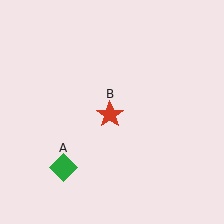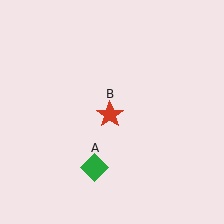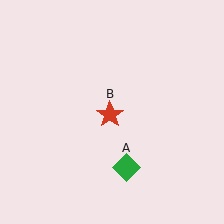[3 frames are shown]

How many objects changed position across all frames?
1 object changed position: green diamond (object A).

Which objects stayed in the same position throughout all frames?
Red star (object B) remained stationary.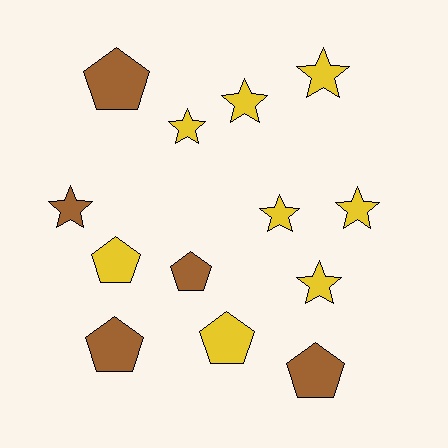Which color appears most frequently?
Yellow, with 8 objects.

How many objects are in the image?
There are 13 objects.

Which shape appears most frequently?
Star, with 7 objects.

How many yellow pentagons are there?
There are 2 yellow pentagons.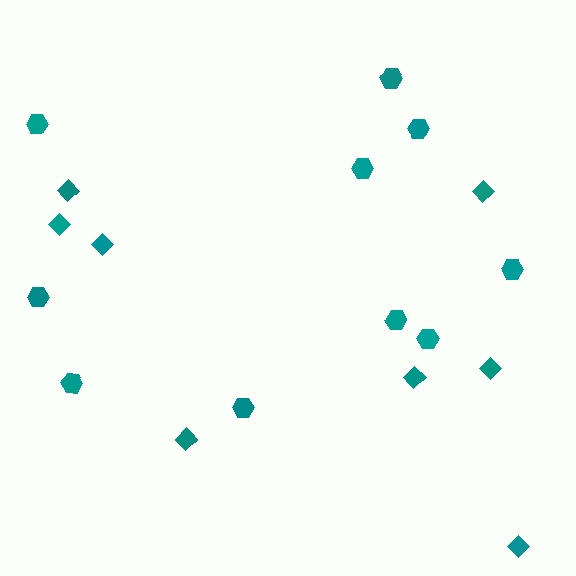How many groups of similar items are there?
There are 2 groups: one group of diamonds (8) and one group of hexagons (10).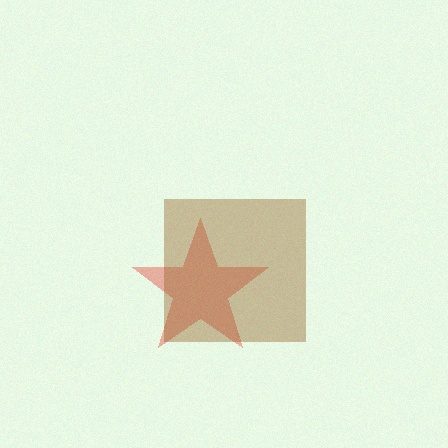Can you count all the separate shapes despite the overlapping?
Yes, there are 2 separate shapes.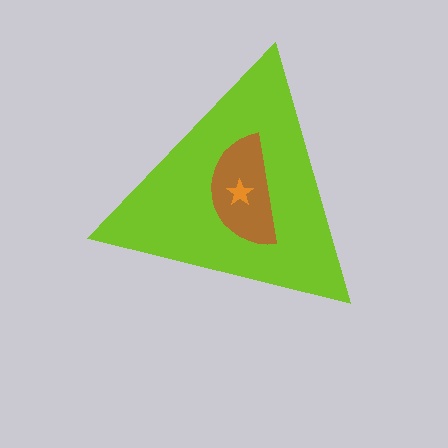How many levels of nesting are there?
3.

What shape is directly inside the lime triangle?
The brown semicircle.